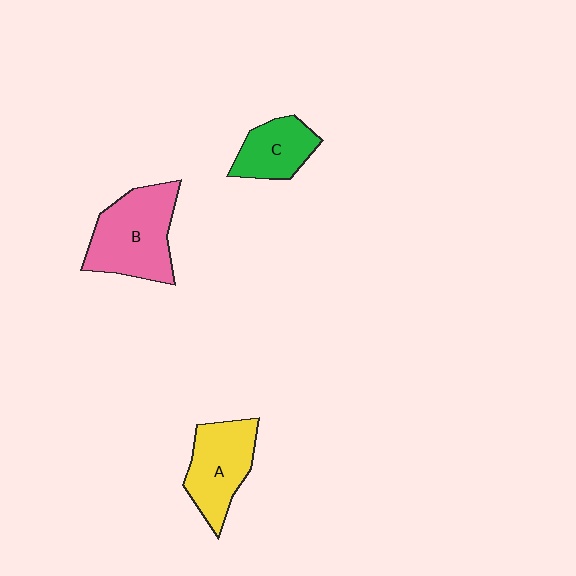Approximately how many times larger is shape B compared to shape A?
Approximately 1.2 times.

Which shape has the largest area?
Shape B (pink).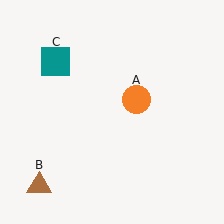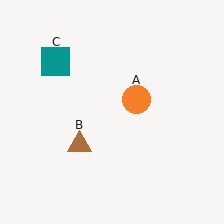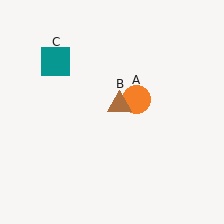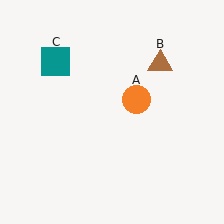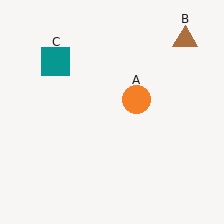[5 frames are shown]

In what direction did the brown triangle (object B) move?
The brown triangle (object B) moved up and to the right.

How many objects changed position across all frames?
1 object changed position: brown triangle (object B).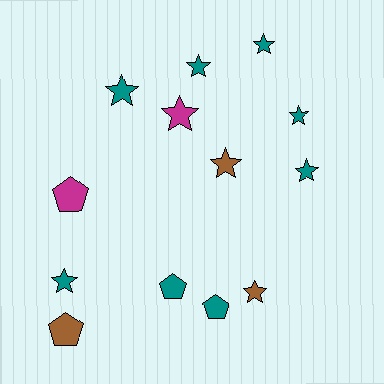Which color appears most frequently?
Teal, with 8 objects.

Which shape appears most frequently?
Star, with 9 objects.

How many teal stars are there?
There are 6 teal stars.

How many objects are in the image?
There are 13 objects.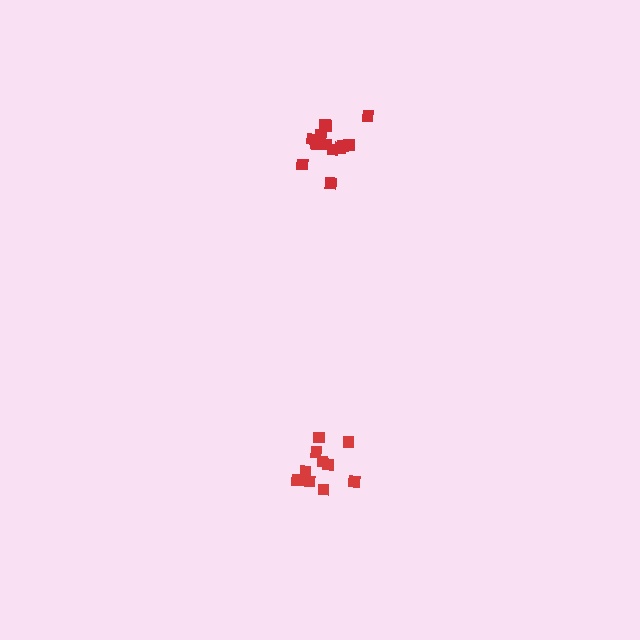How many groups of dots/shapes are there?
There are 2 groups.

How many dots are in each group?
Group 1: 10 dots, Group 2: 14 dots (24 total).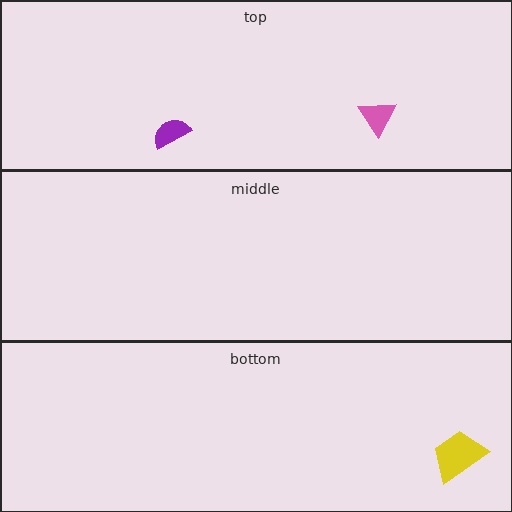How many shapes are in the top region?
2.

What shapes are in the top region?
The purple semicircle, the pink triangle.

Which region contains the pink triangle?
The top region.